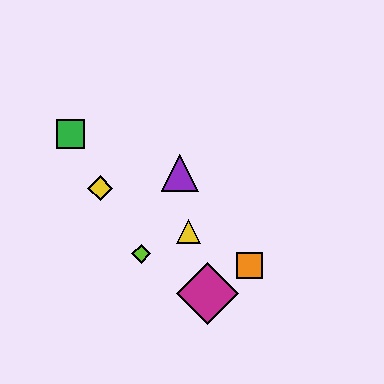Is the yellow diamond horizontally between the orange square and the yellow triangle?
No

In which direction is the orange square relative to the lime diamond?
The orange square is to the right of the lime diamond.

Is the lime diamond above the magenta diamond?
Yes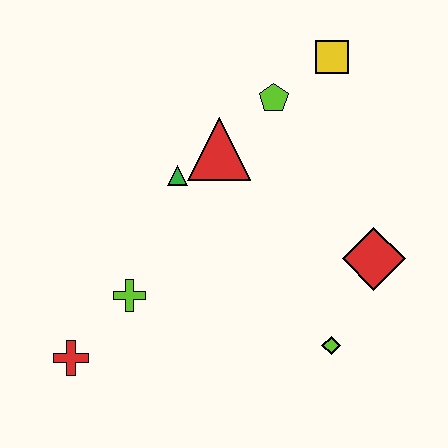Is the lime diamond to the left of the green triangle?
No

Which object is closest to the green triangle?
The red triangle is closest to the green triangle.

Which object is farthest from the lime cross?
The yellow square is farthest from the lime cross.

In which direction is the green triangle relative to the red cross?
The green triangle is above the red cross.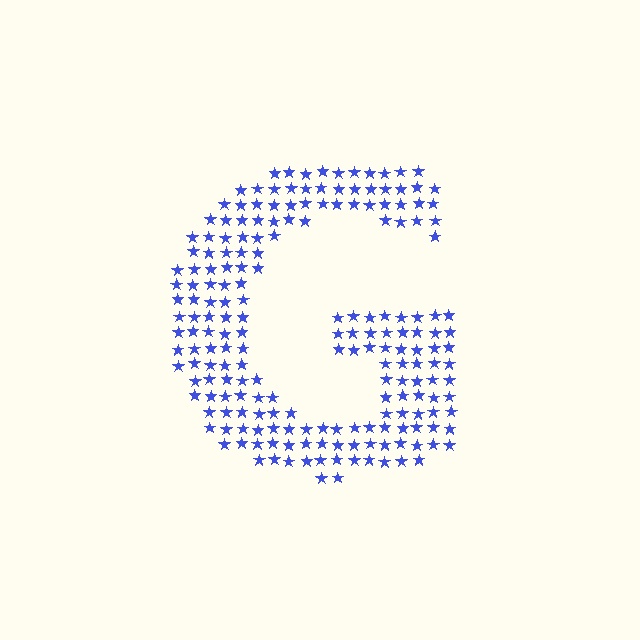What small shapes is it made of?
It is made of small stars.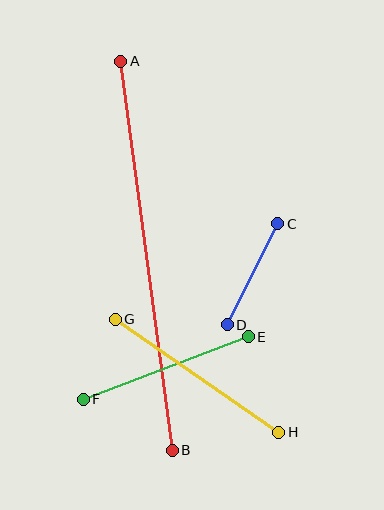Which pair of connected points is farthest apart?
Points A and B are farthest apart.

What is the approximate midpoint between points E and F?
The midpoint is at approximately (166, 368) pixels.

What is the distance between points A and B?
The distance is approximately 392 pixels.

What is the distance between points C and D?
The distance is approximately 113 pixels.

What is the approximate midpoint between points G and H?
The midpoint is at approximately (197, 376) pixels.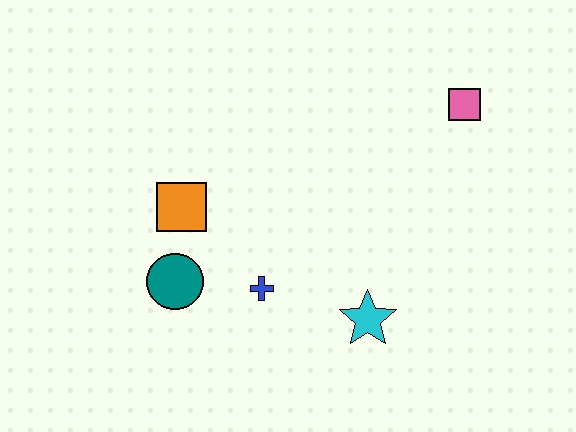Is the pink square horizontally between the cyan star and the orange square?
No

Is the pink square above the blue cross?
Yes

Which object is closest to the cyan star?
The blue cross is closest to the cyan star.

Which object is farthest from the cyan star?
The pink square is farthest from the cyan star.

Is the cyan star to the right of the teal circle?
Yes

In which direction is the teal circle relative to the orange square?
The teal circle is below the orange square.